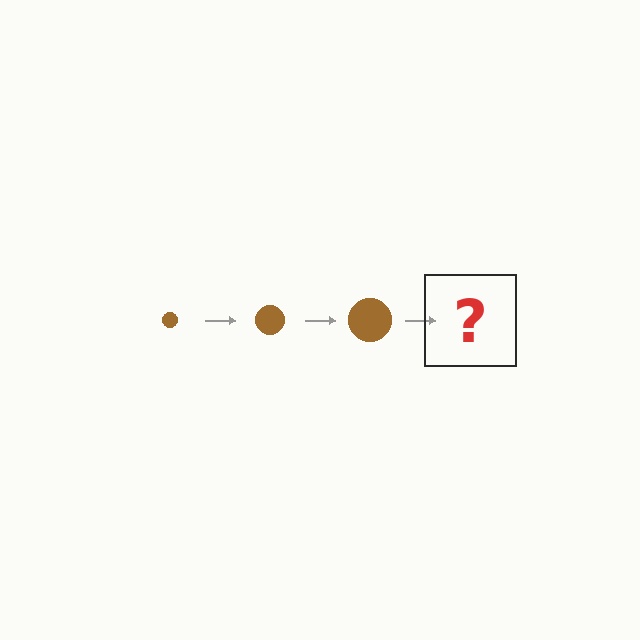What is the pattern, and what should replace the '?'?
The pattern is that the circle gets progressively larger each step. The '?' should be a brown circle, larger than the previous one.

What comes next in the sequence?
The next element should be a brown circle, larger than the previous one.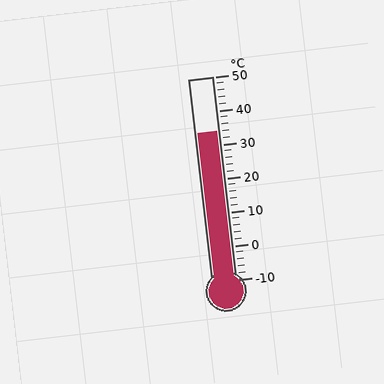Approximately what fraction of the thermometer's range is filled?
The thermometer is filled to approximately 75% of its range.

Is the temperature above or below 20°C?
The temperature is above 20°C.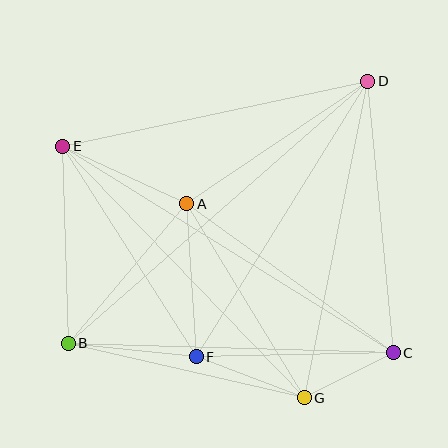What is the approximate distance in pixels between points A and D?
The distance between A and D is approximately 218 pixels.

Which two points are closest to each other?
Points C and G are closest to each other.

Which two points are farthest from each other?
Points B and D are farthest from each other.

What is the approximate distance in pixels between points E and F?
The distance between E and F is approximately 249 pixels.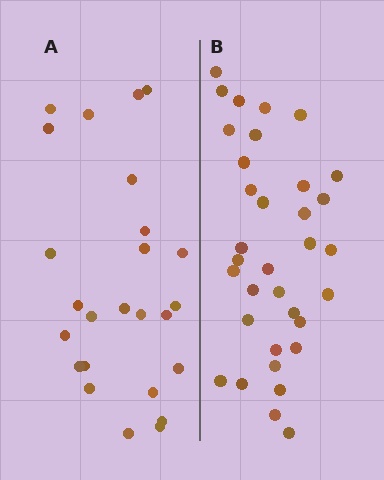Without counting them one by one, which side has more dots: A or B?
Region B (the right region) has more dots.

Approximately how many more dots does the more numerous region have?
Region B has roughly 8 or so more dots than region A.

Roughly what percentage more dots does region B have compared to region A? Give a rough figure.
About 35% more.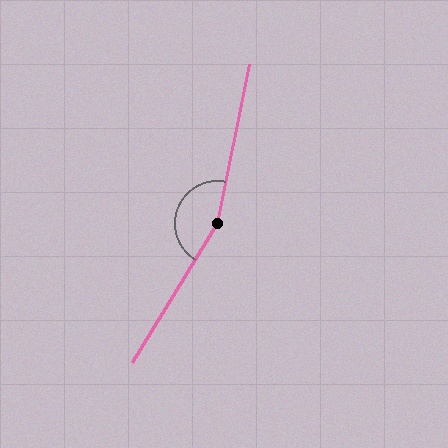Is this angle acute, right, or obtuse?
It is obtuse.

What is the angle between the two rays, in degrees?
Approximately 160 degrees.